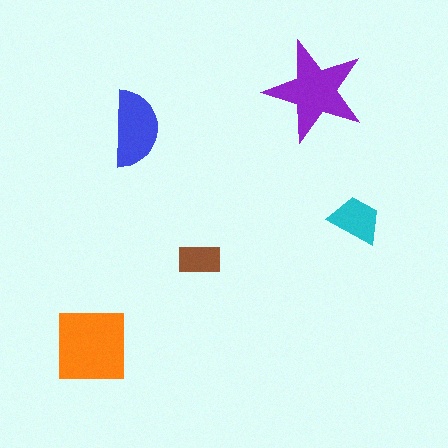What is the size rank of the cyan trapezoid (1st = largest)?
4th.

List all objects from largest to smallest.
The orange square, the purple star, the blue semicircle, the cyan trapezoid, the brown rectangle.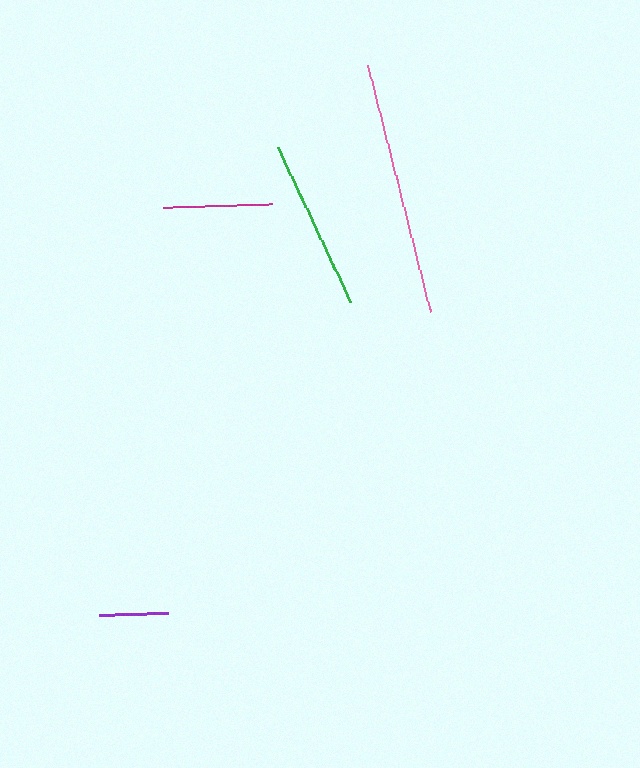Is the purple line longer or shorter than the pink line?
The pink line is longer than the purple line.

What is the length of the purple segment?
The purple segment is approximately 69 pixels long.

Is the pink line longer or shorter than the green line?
The pink line is longer than the green line.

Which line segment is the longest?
The pink line is the longest at approximately 255 pixels.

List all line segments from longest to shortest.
From longest to shortest: pink, green, magenta, purple.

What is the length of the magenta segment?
The magenta segment is approximately 110 pixels long.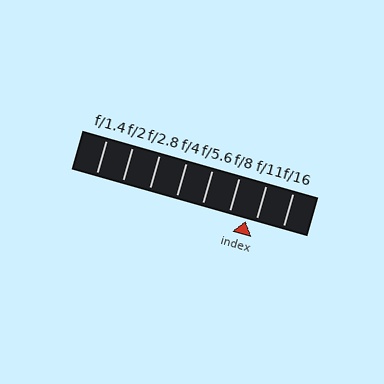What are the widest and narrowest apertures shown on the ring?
The widest aperture shown is f/1.4 and the narrowest is f/16.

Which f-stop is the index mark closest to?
The index mark is closest to f/11.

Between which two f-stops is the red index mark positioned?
The index mark is between f/8 and f/11.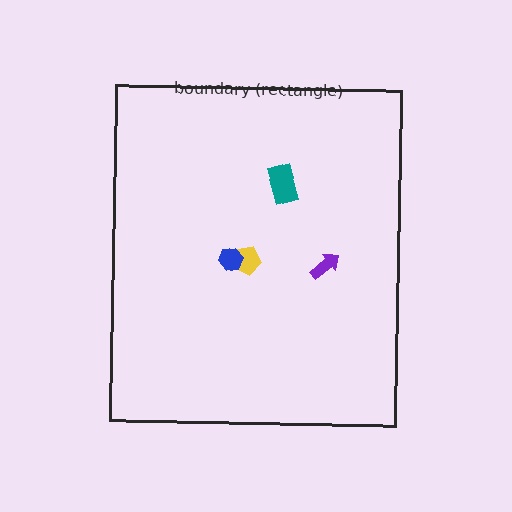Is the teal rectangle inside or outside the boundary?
Inside.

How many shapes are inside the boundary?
4 inside, 0 outside.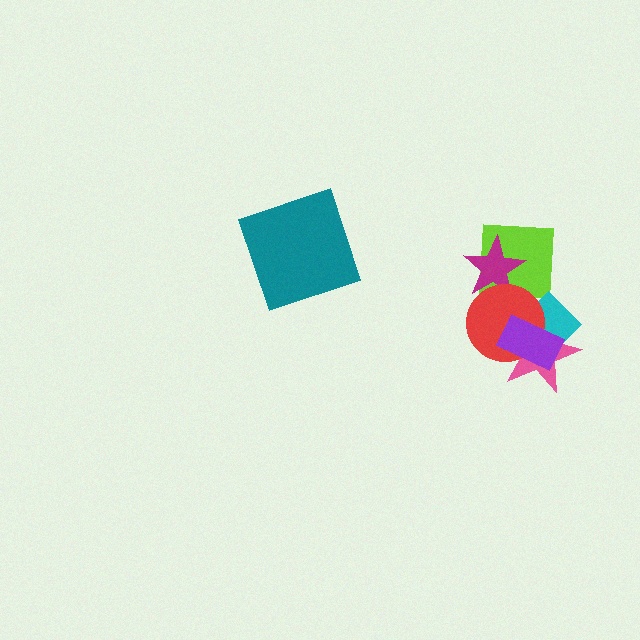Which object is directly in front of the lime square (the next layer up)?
The cyan diamond is directly in front of the lime square.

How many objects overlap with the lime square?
3 objects overlap with the lime square.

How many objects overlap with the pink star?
3 objects overlap with the pink star.